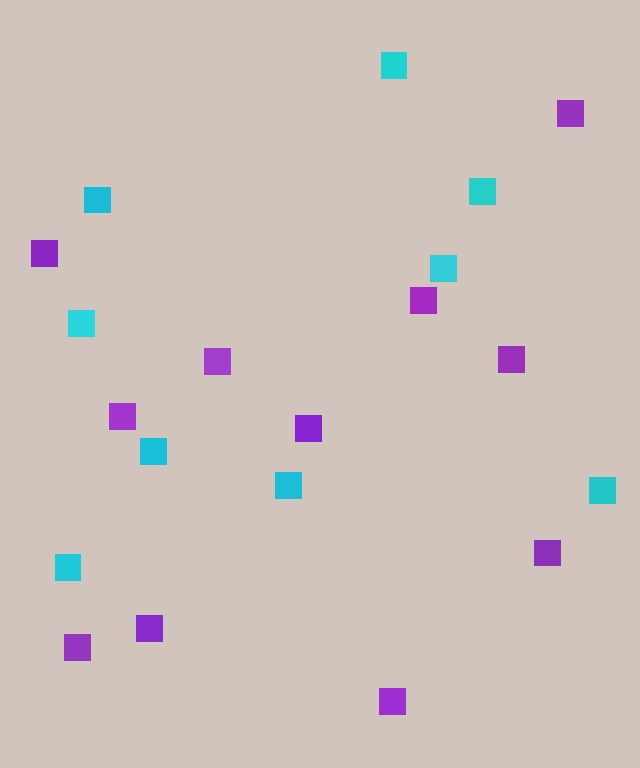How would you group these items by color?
There are 2 groups: one group of cyan squares (9) and one group of purple squares (11).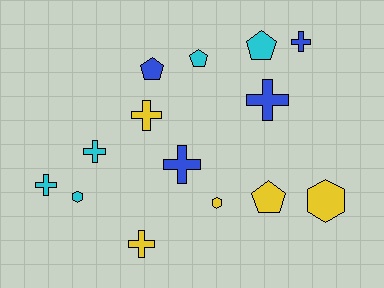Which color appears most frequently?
Cyan, with 5 objects.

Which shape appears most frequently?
Cross, with 7 objects.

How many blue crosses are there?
There are 3 blue crosses.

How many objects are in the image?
There are 14 objects.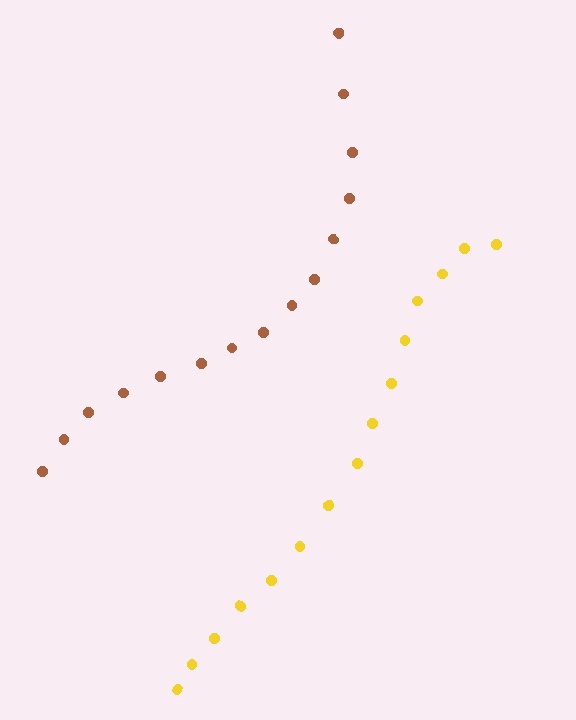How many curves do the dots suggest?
There are 2 distinct paths.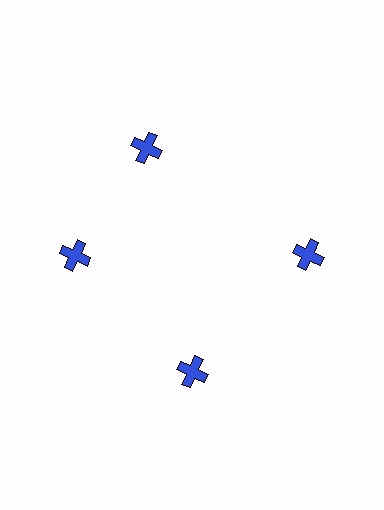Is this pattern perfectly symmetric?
No. The 4 blue crosses are arranged in a ring, but one element near the 12 o'clock position is rotated out of alignment along the ring, breaking the 4-fold rotational symmetry.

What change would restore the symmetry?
The symmetry would be restored by rotating it back into even spacing with its neighbors so that all 4 crosses sit at equal angles and equal distance from the center.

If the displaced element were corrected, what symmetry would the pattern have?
It would have 4-fold rotational symmetry — the pattern would map onto itself every 90 degrees.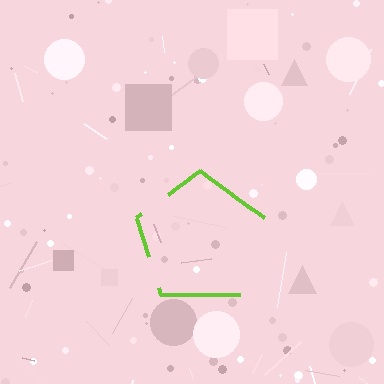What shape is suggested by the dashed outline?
The dashed outline suggests a pentagon.